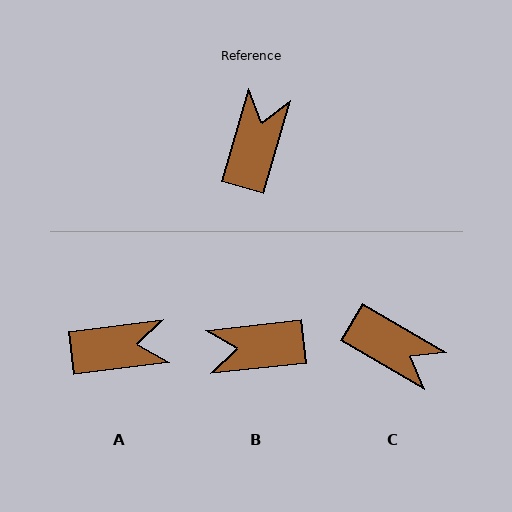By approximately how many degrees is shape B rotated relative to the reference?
Approximately 112 degrees counter-clockwise.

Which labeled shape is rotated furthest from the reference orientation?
B, about 112 degrees away.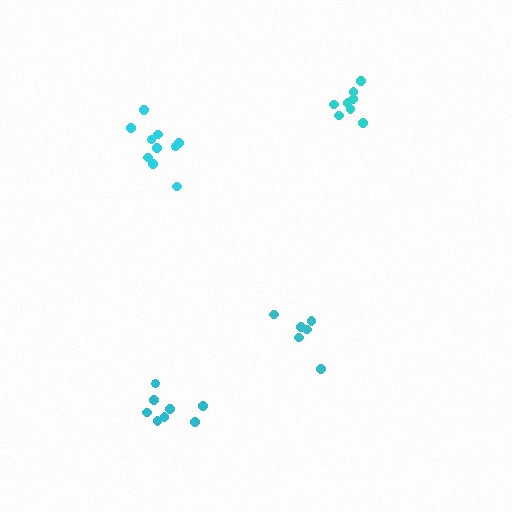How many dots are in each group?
Group 1: 6 dots, Group 2: 8 dots, Group 3: 8 dots, Group 4: 10 dots (32 total).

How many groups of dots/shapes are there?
There are 4 groups.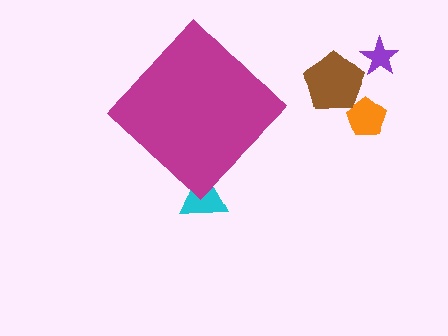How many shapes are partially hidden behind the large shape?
1 shape is partially hidden.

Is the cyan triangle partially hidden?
Yes, the cyan triangle is partially hidden behind the magenta diamond.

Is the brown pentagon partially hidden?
No, the brown pentagon is fully visible.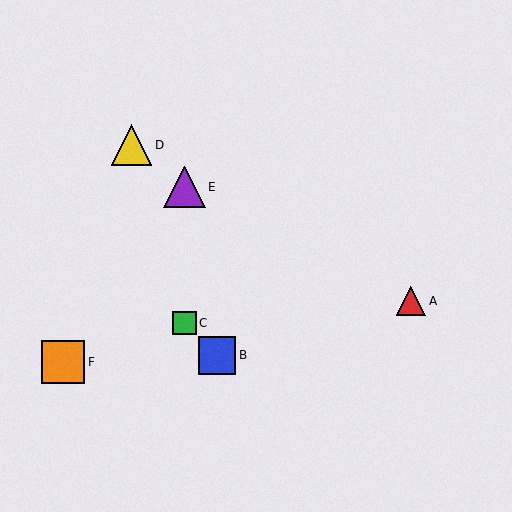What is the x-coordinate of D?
Object D is at x≈132.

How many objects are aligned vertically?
2 objects (C, E) are aligned vertically.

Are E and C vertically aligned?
Yes, both are at x≈185.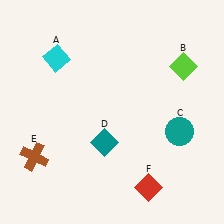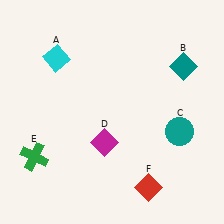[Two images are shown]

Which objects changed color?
B changed from lime to teal. D changed from teal to magenta. E changed from brown to green.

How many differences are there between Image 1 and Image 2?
There are 3 differences between the two images.